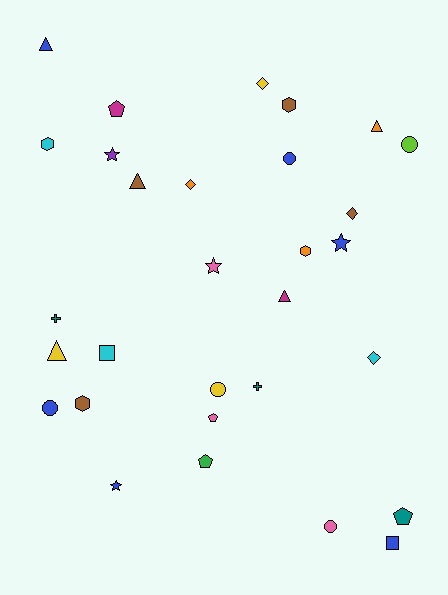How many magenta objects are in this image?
There are 2 magenta objects.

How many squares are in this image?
There are 2 squares.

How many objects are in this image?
There are 30 objects.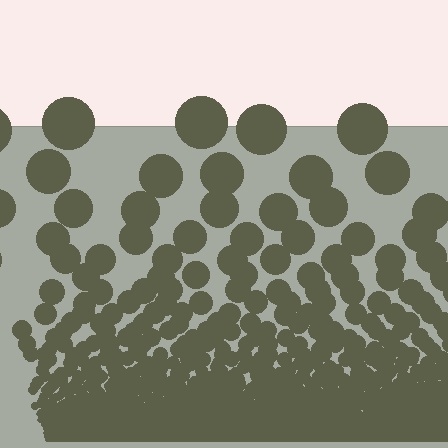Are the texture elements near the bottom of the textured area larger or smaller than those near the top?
Smaller. The gradient is inverted — elements near the bottom are smaller and denser.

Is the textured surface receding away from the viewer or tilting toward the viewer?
The surface appears to tilt toward the viewer. Texture elements get larger and sparser toward the top.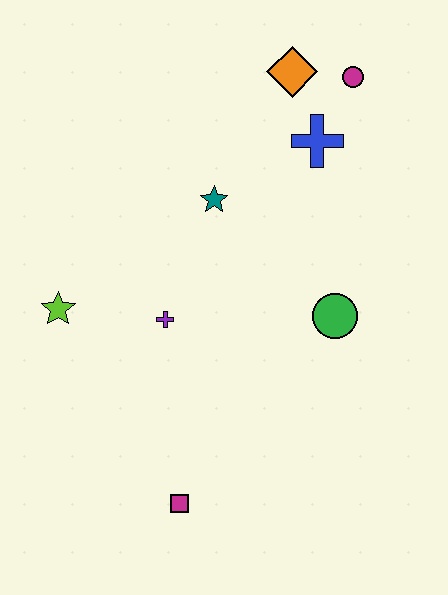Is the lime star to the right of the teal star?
No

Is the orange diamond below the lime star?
No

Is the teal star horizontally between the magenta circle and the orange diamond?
No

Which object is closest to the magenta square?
The purple cross is closest to the magenta square.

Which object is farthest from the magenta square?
The magenta circle is farthest from the magenta square.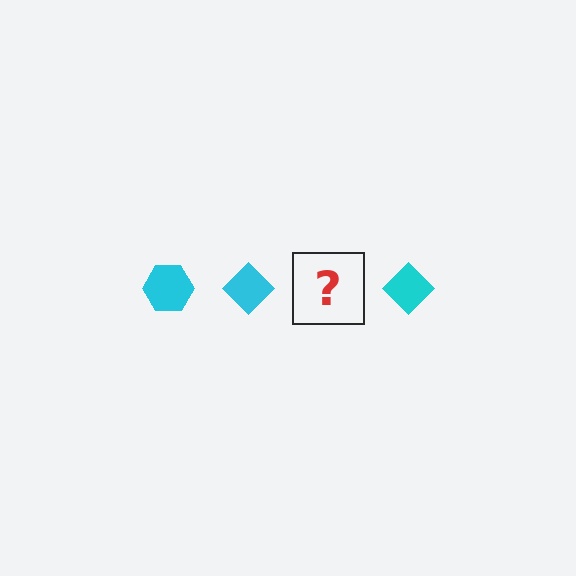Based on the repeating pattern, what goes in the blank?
The blank should be a cyan hexagon.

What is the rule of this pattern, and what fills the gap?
The rule is that the pattern cycles through hexagon, diamond shapes in cyan. The gap should be filled with a cyan hexagon.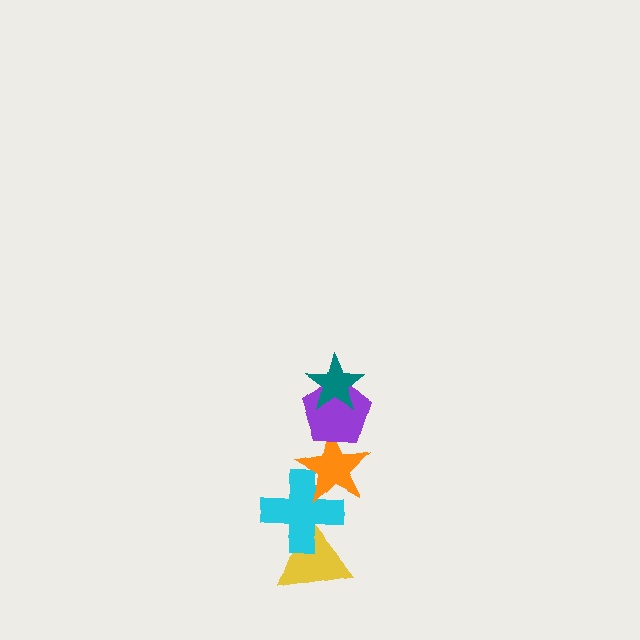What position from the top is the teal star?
The teal star is 1st from the top.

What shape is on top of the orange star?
The purple pentagon is on top of the orange star.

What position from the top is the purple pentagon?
The purple pentagon is 2nd from the top.